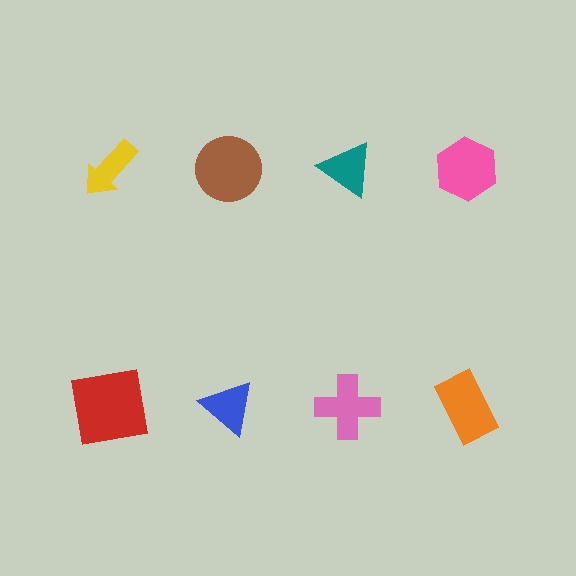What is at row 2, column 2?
A blue triangle.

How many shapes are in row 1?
4 shapes.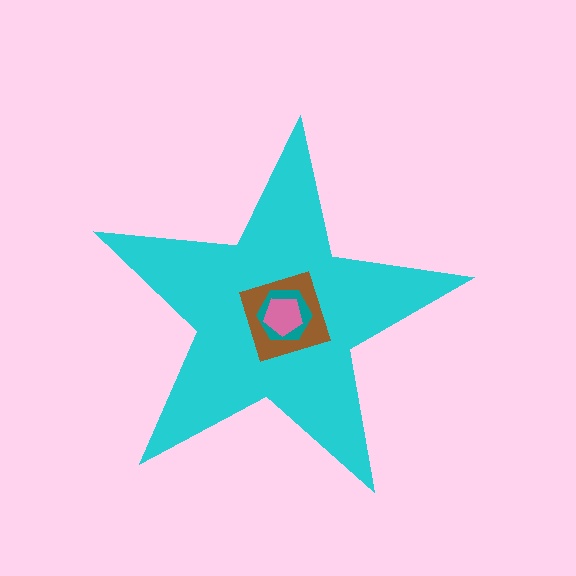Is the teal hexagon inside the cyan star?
Yes.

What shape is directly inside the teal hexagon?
The pink pentagon.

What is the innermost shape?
The pink pentagon.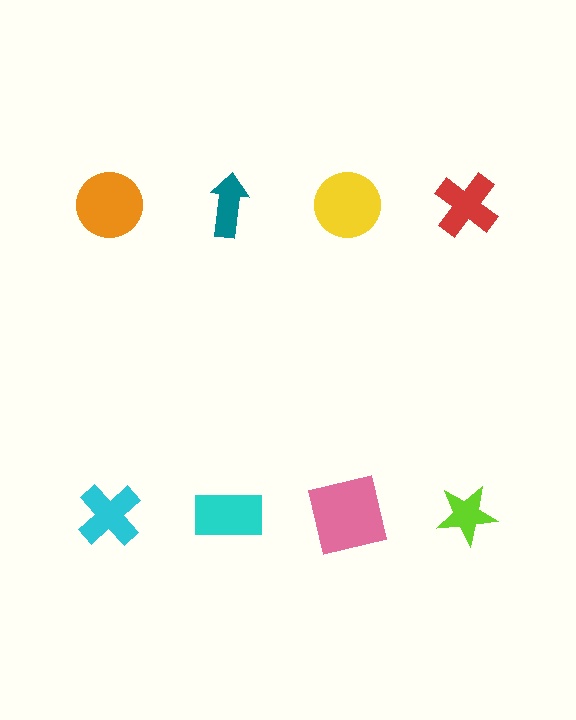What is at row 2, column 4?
A lime star.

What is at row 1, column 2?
A teal arrow.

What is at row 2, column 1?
A cyan cross.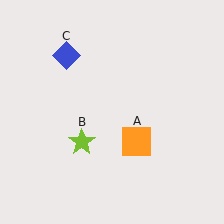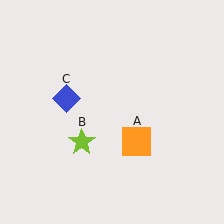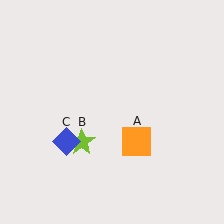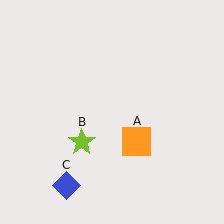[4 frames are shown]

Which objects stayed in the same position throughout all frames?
Orange square (object A) and lime star (object B) remained stationary.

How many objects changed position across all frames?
1 object changed position: blue diamond (object C).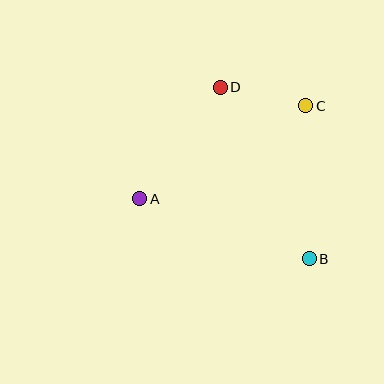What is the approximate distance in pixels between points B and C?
The distance between B and C is approximately 153 pixels.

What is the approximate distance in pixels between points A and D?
The distance between A and D is approximately 138 pixels.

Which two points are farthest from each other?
Points B and D are farthest from each other.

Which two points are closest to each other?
Points C and D are closest to each other.